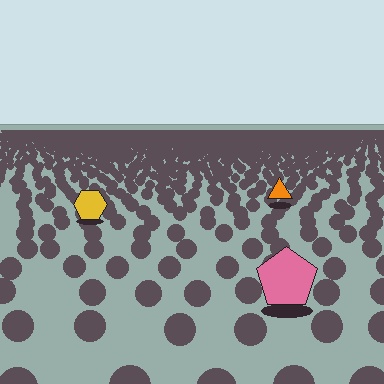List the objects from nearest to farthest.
From nearest to farthest: the pink pentagon, the yellow hexagon, the orange triangle.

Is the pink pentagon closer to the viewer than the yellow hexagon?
Yes. The pink pentagon is closer — you can tell from the texture gradient: the ground texture is coarser near it.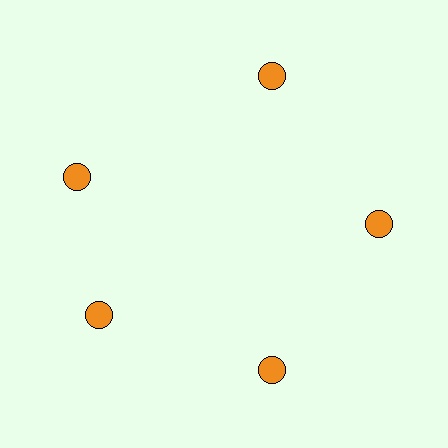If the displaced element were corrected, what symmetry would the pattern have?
It would have 5-fold rotational symmetry — the pattern would map onto itself every 72 degrees.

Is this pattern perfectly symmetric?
No. The 5 orange circles are arranged in a ring, but one element near the 10 o'clock position is rotated out of alignment along the ring, breaking the 5-fold rotational symmetry.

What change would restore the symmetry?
The symmetry would be restored by rotating it back into even spacing with its neighbors so that all 5 circles sit at equal angles and equal distance from the center.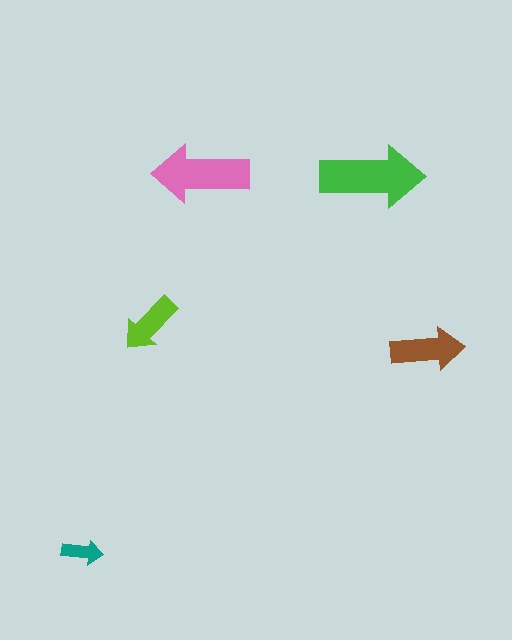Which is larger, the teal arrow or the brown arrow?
The brown one.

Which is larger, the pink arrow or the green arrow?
The green one.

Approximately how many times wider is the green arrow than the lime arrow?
About 1.5 times wider.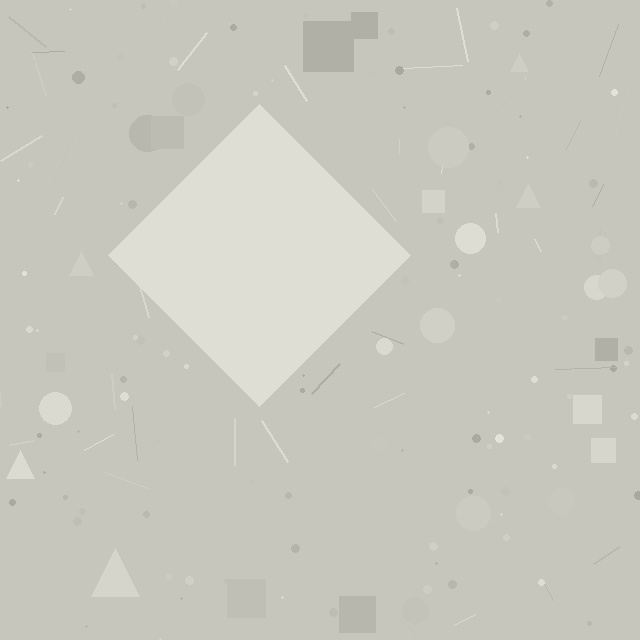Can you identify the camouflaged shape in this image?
The camouflaged shape is a diamond.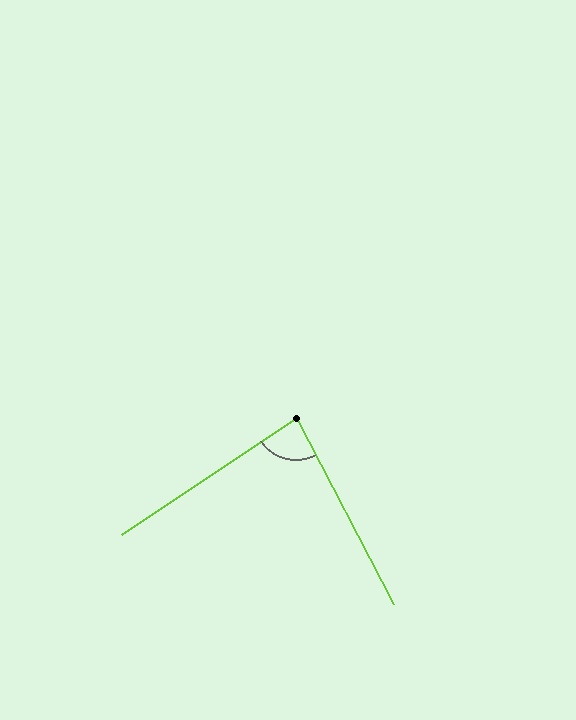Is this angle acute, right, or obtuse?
It is acute.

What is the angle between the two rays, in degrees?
Approximately 84 degrees.